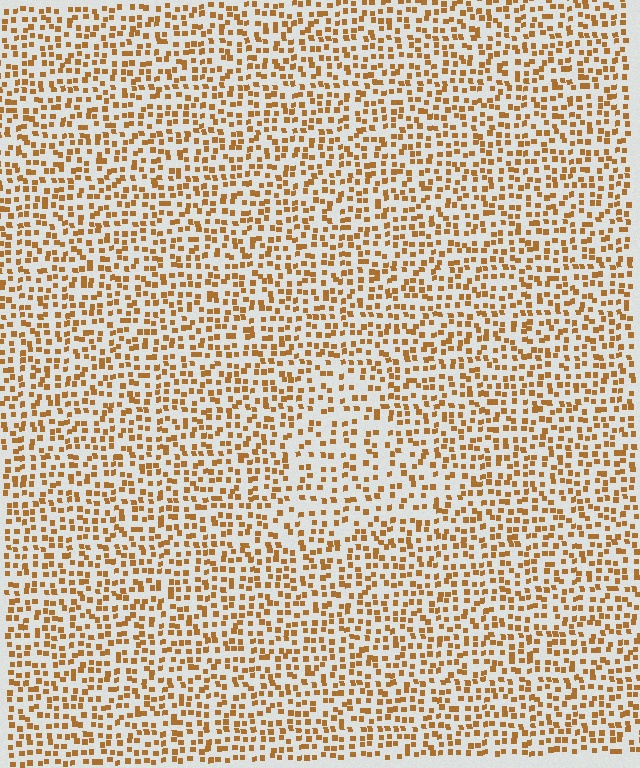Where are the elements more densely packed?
The elements are more densely packed outside the triangle boundary.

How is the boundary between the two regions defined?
The boundary is defined by a change in element density (approximately 1.6x ratio). All elements are the same color, size, and shape.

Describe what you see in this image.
The image contains small brown elements arranged at two different densities. A triangle-shaped region is visible where the elements are less densely packed than the surrounding area.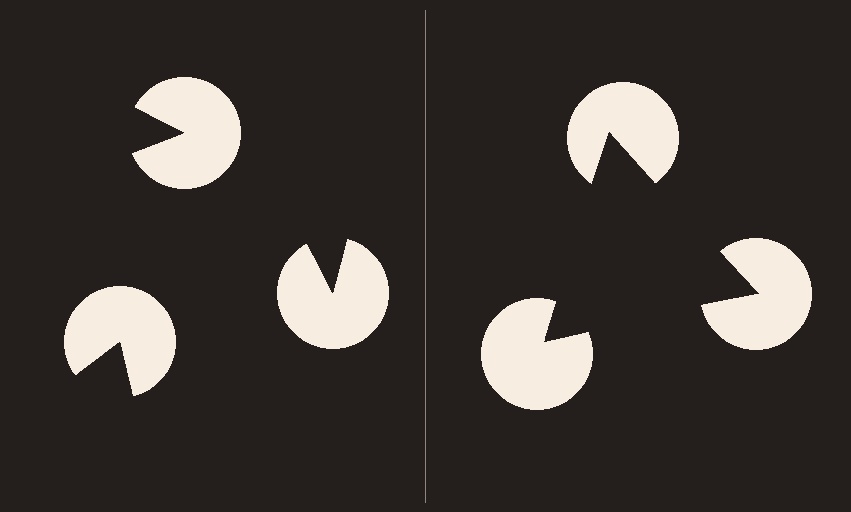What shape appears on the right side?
An illusory triangle.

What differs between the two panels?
The pac-man discs are positioned identically on both sides; only the wedge orientations differ. On the right they align to a triangle; on the left they are misaligned.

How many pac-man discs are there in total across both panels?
6 — 3 on each side.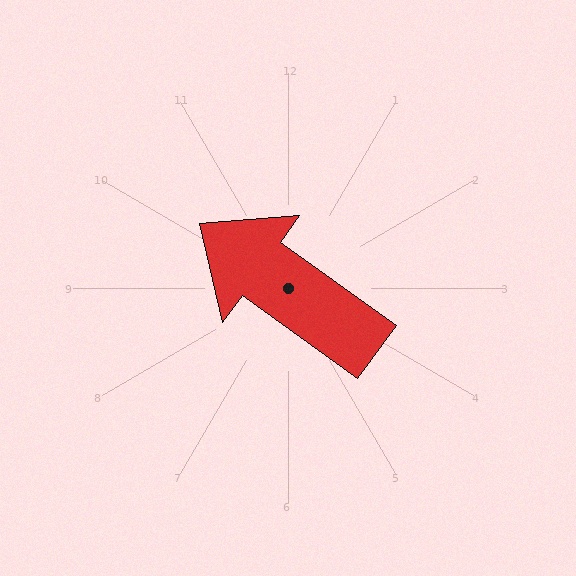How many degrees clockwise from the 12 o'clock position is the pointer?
Approximately 306 degrees.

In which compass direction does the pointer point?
Northwest.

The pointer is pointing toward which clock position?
Roughly 10 o'clock.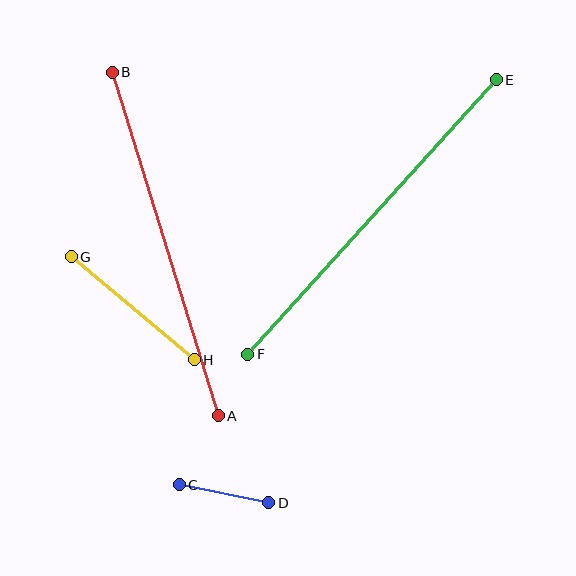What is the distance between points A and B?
The distance is approximately 360 pixels.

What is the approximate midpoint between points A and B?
The midpoint is at approximately (165, 244) pixels.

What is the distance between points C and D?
The distance is approximately 92 pixels.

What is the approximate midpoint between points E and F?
The midpoint is at approximately (372, 217) pixels.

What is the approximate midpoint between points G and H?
The midpoint is at approximately (133, 308) pixels.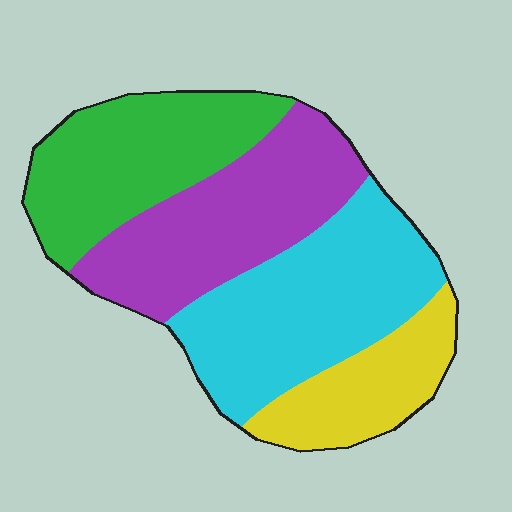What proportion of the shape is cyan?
Cyan covers around 30% of the shape.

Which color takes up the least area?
Yellow, at roughly 15%.